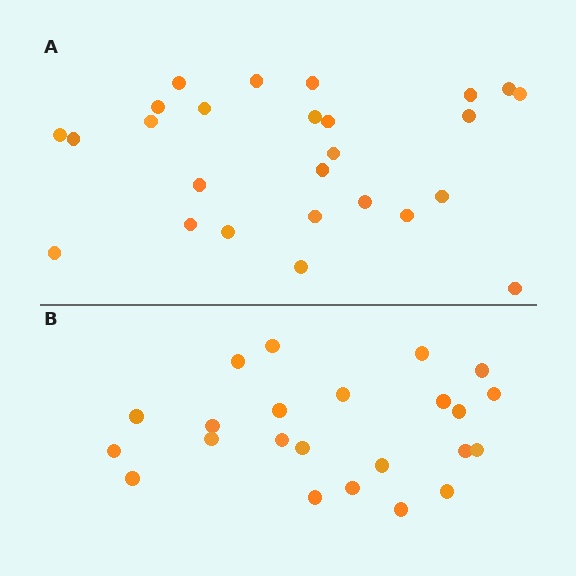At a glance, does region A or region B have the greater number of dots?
Region A (the top region) has more dots.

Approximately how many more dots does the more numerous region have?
Region A has just a few more — roughly 2 or 3 more dots than region B.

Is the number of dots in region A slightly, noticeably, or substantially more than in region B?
Region A has only slightly more — the two regions are fairly close. The ratio is roughly 1.1 to 1.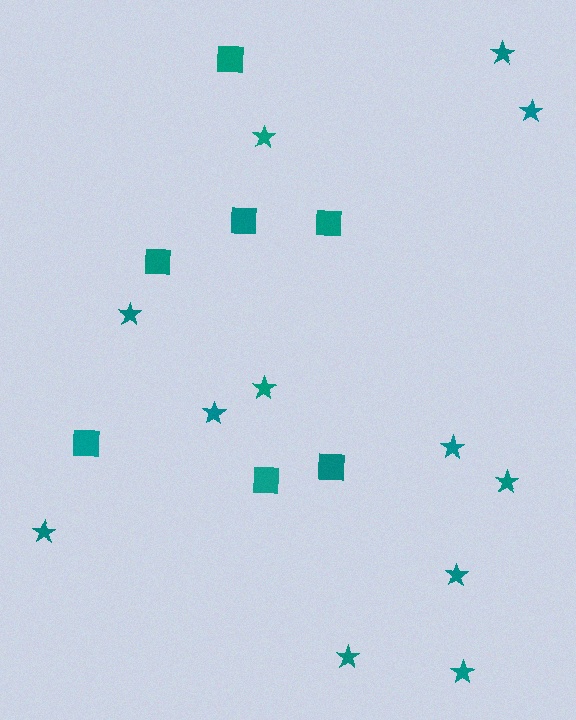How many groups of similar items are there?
There are 2 groups: one group of stars (12) and one group of squares (7).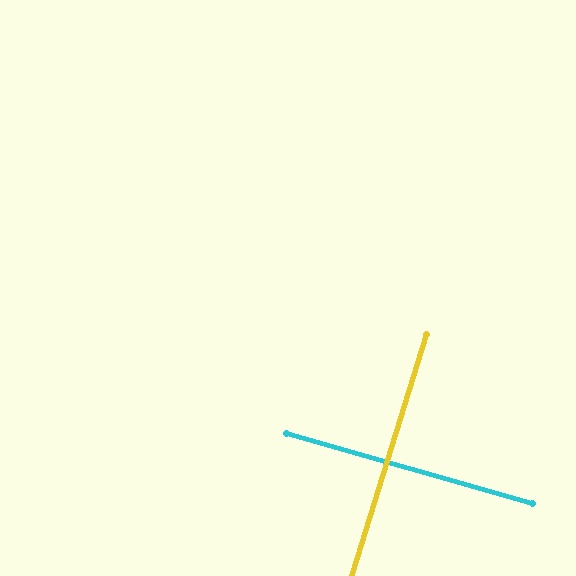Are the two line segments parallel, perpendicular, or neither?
Perpendicular — they meet at approximately 89°.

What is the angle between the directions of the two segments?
Approximately 89 degrees.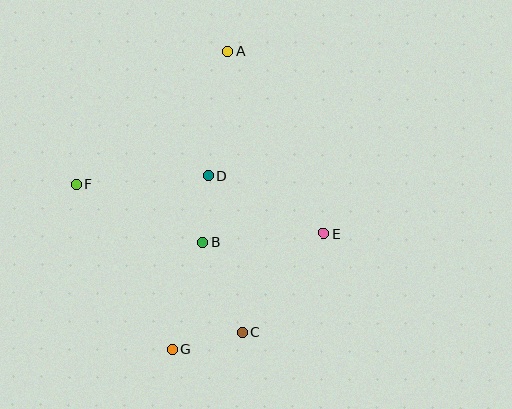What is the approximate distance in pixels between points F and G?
The distance between F and G is approximately 191 pixels.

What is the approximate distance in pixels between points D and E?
The distance between D and E is approximately 129 pixels.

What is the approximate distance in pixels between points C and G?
The distance between C and G is approximately 72 pixels.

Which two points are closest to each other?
Points B and D are closest to each other.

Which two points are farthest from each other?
Points A and G are farthest from each other.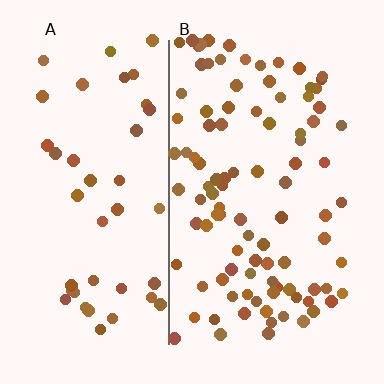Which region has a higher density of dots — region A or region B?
B (the right).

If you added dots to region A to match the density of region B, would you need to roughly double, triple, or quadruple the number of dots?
Approximately double.